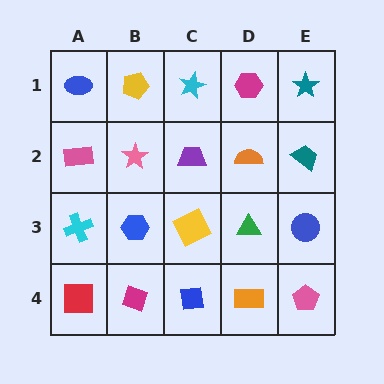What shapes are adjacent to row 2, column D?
A magenta hexagon (row 1, column D), a green triangle (row 3, column D), a purple trapezoid (row 2, column C), a teal trapezoid (row 2, column E).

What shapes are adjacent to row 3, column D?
An orange semicircle (row 2, column D), an orange rectangle (row 4, column D), a yellow square (row 3, column C), a blue circle (row 3, column E).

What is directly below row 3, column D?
An orange rectangle.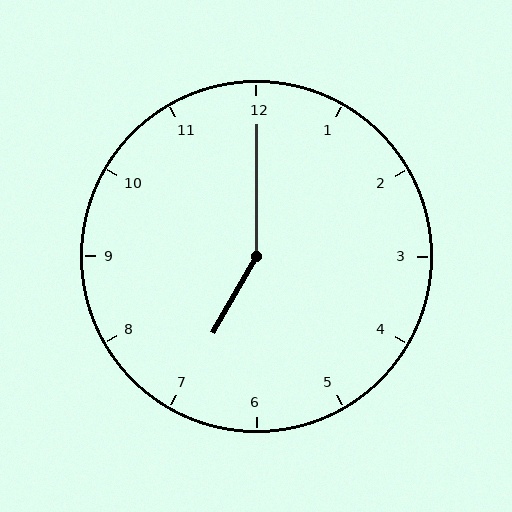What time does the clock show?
7:00.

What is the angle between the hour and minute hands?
Approximately 150 degrees.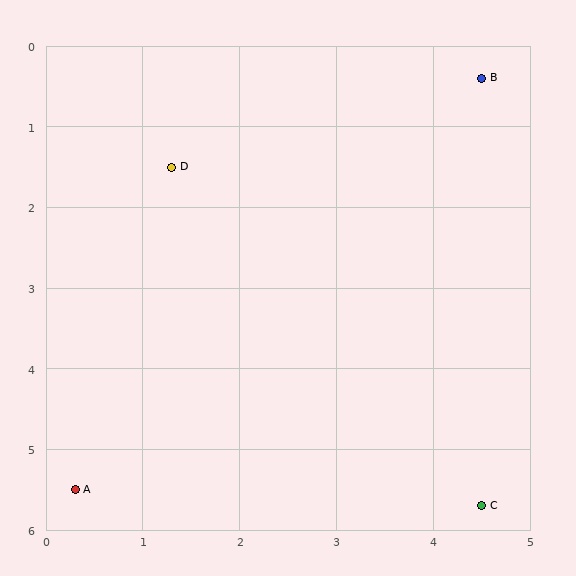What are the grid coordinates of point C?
Point C is at approximately (4.5, 5.7).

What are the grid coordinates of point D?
Point D is at approximately (1.3, 1.5).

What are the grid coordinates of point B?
Point B is at approximately (4.5, 0.4).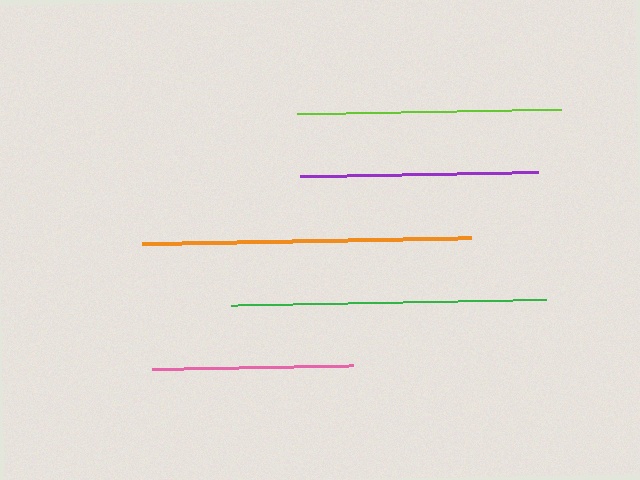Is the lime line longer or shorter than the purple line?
The lime line is longer than the purple line.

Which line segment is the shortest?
The pink line is the shortest at approximately 201 pixels.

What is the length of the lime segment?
The lime segment is approximately 264 pixels long.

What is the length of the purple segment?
The purple segment is approximately 238 pixels long.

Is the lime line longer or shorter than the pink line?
The lime line is longer than the pink line.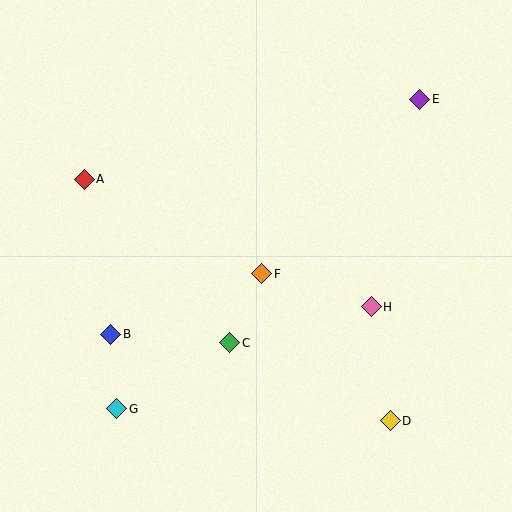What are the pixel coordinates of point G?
Point G is at (117, 409).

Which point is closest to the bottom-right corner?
Point D is closest to the bottom-right corner.